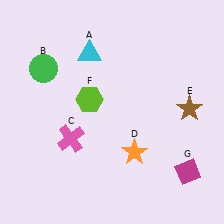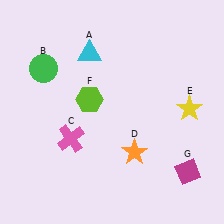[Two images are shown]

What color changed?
The star (E) changed from brown in Image 1 to yellow in Image 2.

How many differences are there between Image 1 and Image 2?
There is 1 difference between the two images.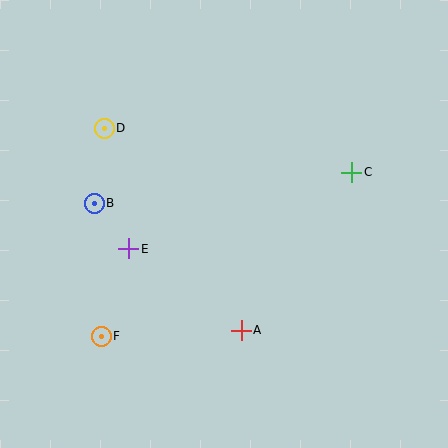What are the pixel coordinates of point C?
Point C is at (352, 172).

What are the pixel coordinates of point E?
Point E is at (129, 249).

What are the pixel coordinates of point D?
Point D is at (104, 128).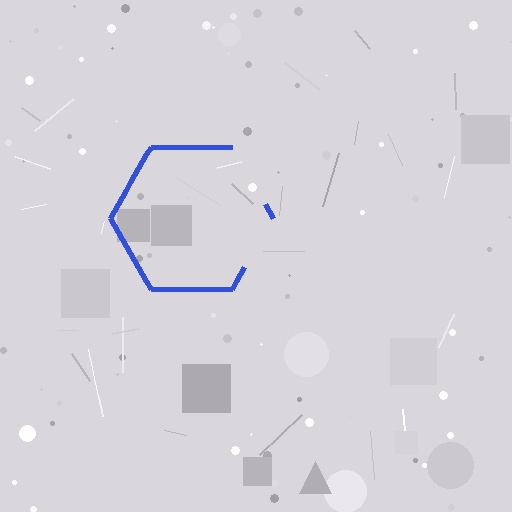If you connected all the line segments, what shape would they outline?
They would outline a hexagon.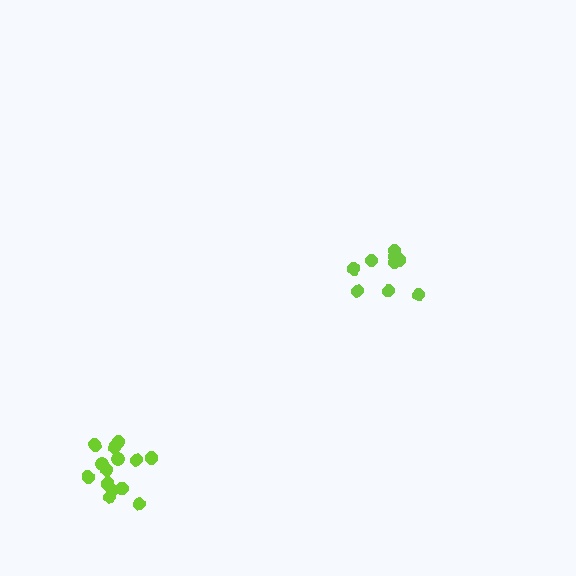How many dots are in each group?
Group 1: 9 dots, Group 2: 14 dots (23 total).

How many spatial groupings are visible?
There are 2 spatial groupings.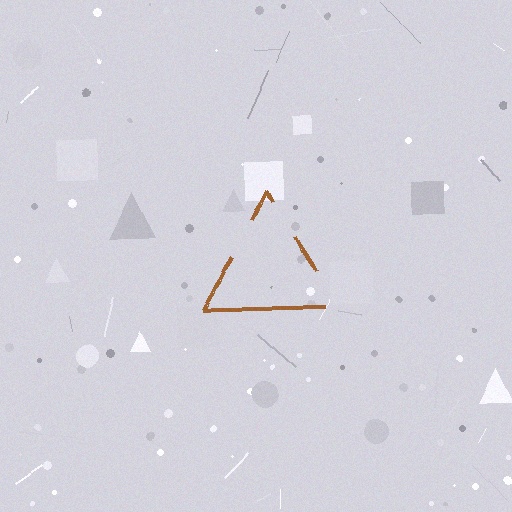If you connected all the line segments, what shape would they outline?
They would outline a triangle.